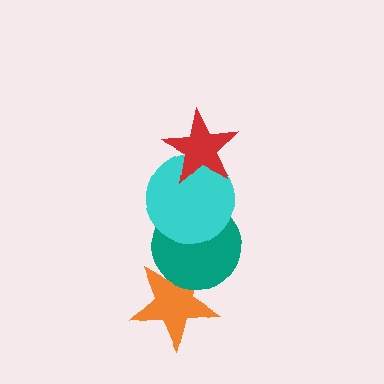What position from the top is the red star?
The red star is 1st from the top.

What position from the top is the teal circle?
The teal circle is 3rd from the top.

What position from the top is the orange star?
The orange star is 4th from the top.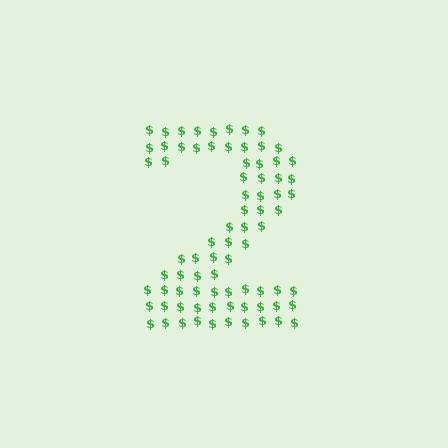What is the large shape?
The large shape is the digit 2.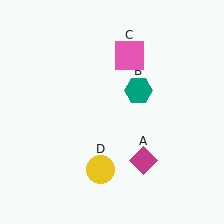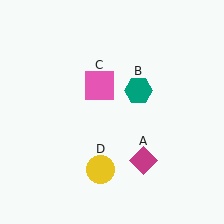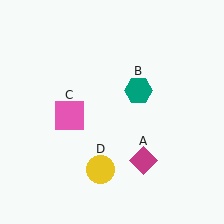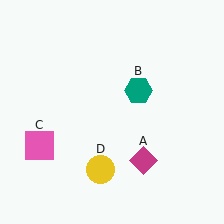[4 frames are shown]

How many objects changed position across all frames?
1 object changed position: pink square (object C).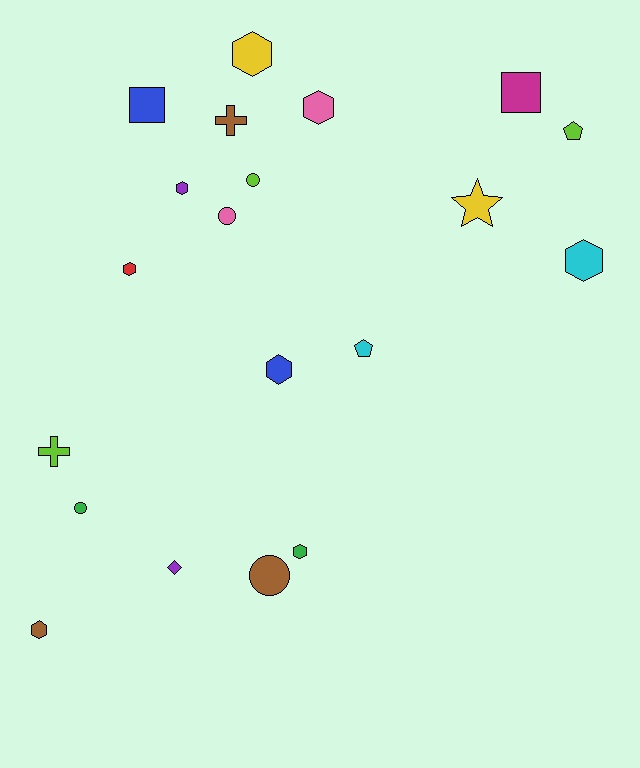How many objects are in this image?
There are 20 objects.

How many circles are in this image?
There are 4 circles.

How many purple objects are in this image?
There are 2 purple objects.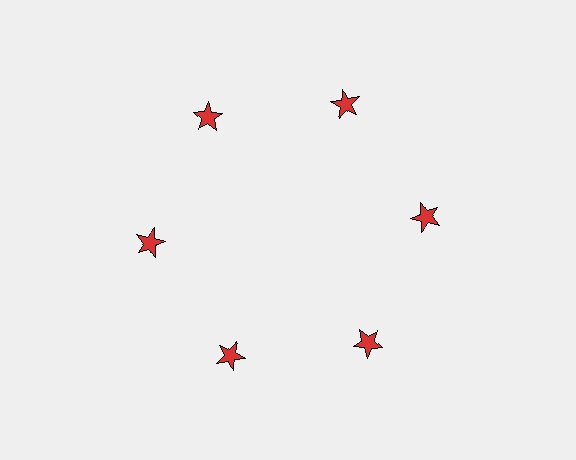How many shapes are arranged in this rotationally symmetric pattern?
There are 6 shapes, arranged in 6 groups of 1.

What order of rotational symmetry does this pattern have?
This pattern has 6-fold rotational symmetry.